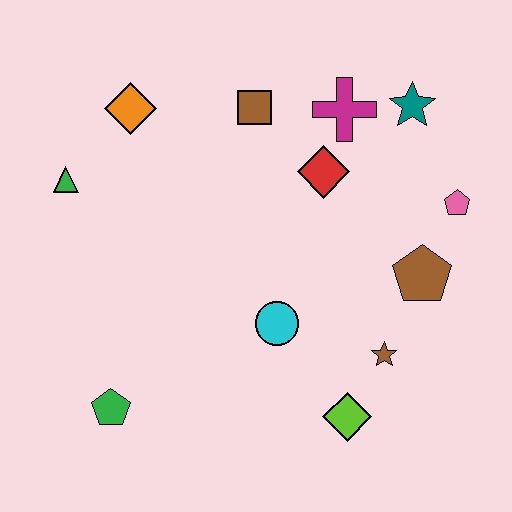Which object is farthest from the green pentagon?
The teal star is farthest from the green pentagon.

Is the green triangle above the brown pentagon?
Yes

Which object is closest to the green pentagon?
The cyan circle is closest to the green pentagon.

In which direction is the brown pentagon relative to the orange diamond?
The brown pentagon is to the right of the orange diamond.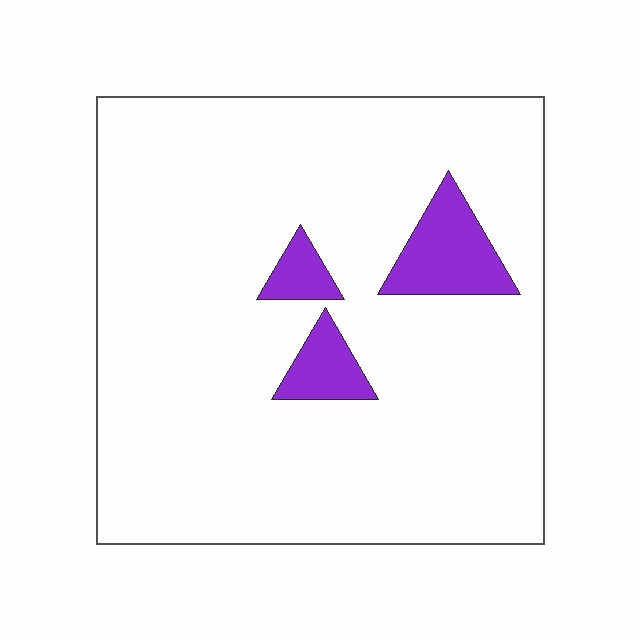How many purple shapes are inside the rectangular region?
3.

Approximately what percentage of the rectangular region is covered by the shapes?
Approximately 10%.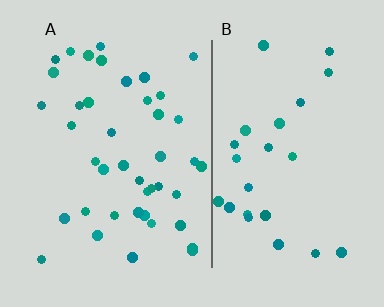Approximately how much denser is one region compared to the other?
Approximately 1.7× — region A over region B.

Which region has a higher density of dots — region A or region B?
A (the left).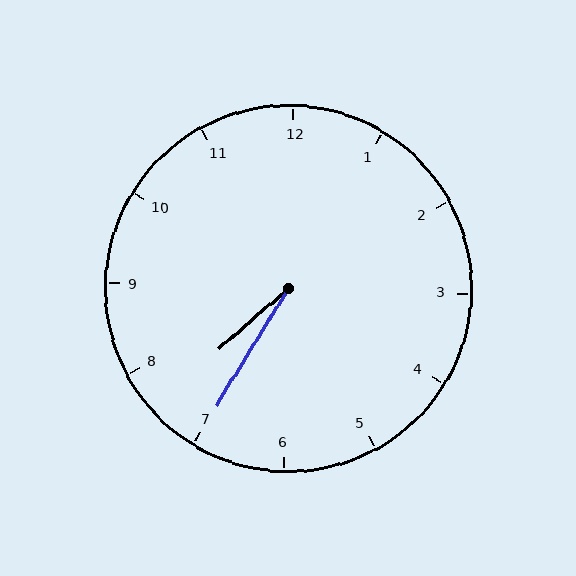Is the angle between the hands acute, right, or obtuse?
It is acute.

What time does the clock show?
7:35.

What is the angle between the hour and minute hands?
Approximately 18 degrees.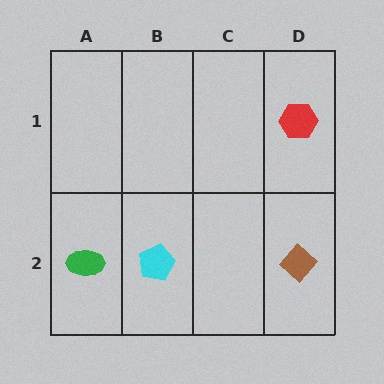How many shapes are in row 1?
1 shape.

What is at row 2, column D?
A brown diamond.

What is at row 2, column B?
A cyan pentagon.